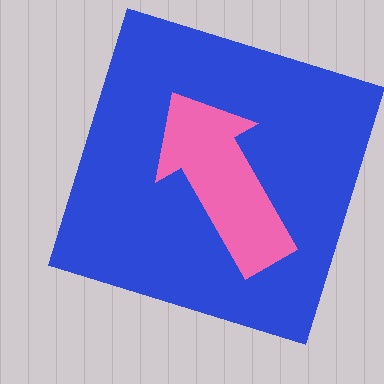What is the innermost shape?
The pink arrow.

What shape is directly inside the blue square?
The pink arrow.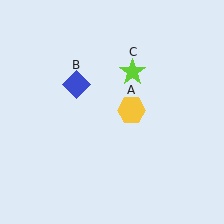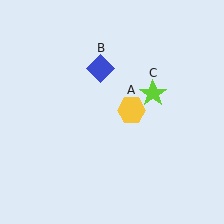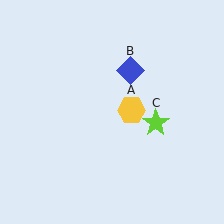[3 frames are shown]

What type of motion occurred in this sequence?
The blue diamond (object B), lime star (object C) rotated clockwise around the center of the scene.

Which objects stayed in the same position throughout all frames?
Yellow hexagon (object A) remained stationary.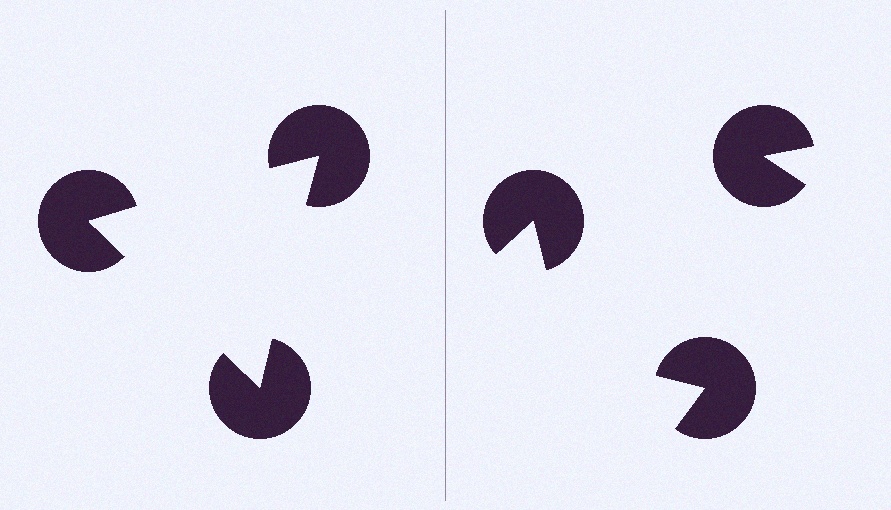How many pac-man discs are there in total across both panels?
6 — 3 on each side.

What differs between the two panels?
The pac-man discs are positioned identically on both sides; only the wedge orientations differ. On the left they align to a triangle; on the right they are misaligned.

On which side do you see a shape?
An illusory triangle appears on the left side. On the right side the wedge cuts are rotated, so no coherent shape forms.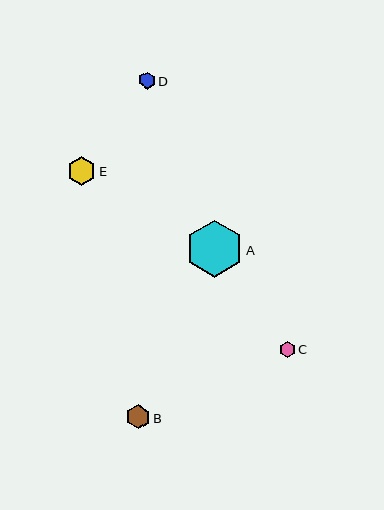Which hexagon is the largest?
Hexagon A is the largest with a size of approximately 57 pixels.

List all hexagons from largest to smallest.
From largest to smallest: A, E, B, D, C.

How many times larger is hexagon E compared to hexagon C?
Hexagon E is approximately 1.7 times the size of hexagon C.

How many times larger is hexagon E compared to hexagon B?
Hexagon E is approximately 1.2 times the size of hexagon B.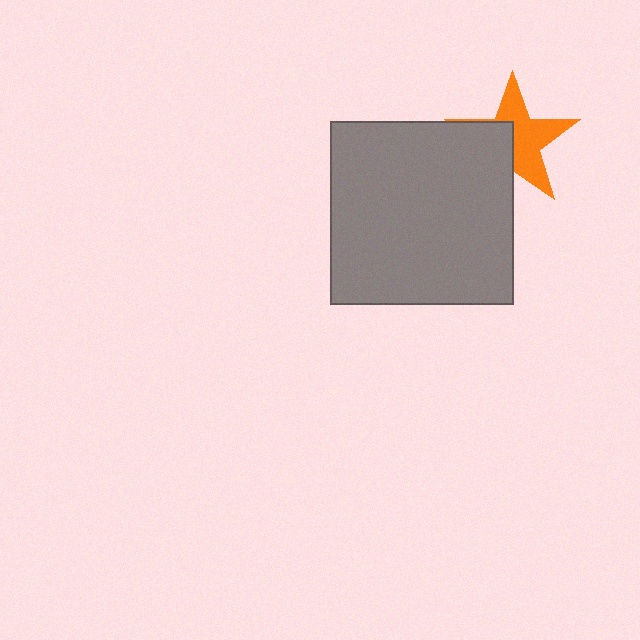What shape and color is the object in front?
The object in front is a gray square.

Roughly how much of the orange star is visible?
About half of it is visible (roughly 59%).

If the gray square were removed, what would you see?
You would see the complete orange star.